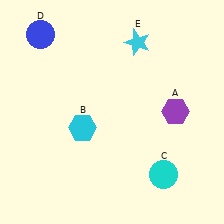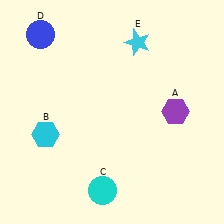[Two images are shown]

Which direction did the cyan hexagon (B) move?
The cyan hexagon (B) moved left.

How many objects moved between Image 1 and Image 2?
2 objects moved between the two images.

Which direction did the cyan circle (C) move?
The cyan circle (C) moved left.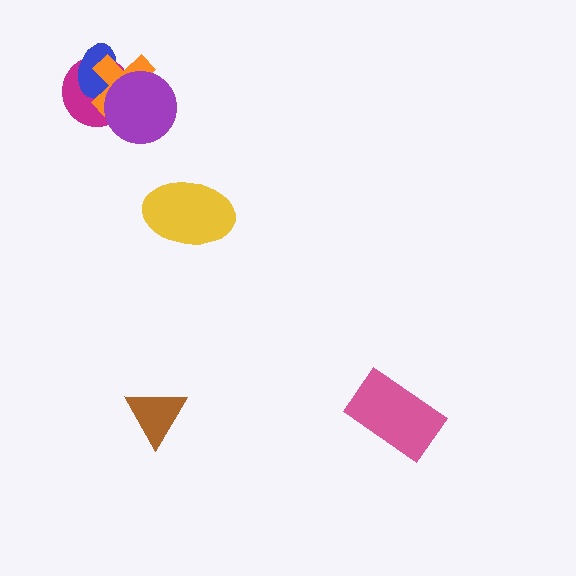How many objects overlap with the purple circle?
3 objects overlap with the purple circle.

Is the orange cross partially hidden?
Yes, it is partially covered by another shape.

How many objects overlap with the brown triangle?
0 objects overlap with the brown triangle.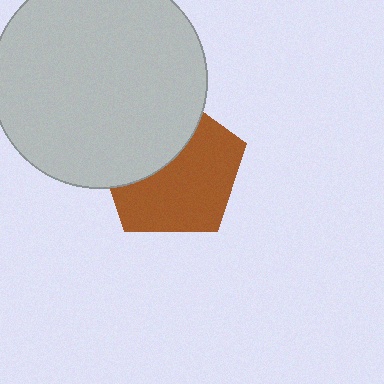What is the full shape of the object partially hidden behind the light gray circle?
The partially hidden object is a brown pentagon.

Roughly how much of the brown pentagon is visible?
About half of it is visible (roughly 60%).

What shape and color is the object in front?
The object in front is a light gray circle.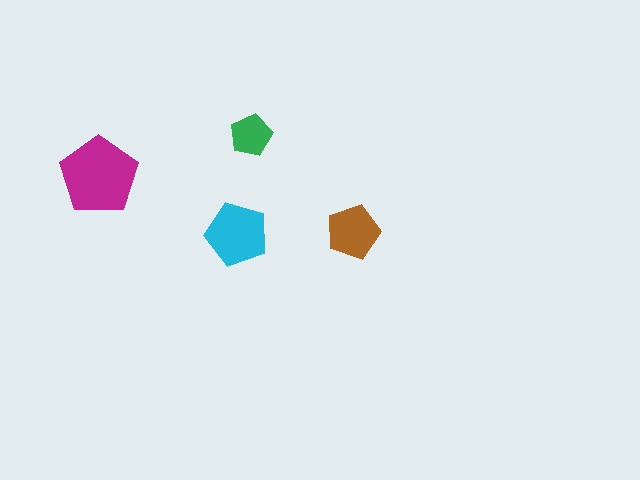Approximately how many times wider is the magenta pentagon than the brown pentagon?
About 1.5 times wider.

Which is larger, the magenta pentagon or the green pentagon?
The magenta one.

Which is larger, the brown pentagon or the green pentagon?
The brown one.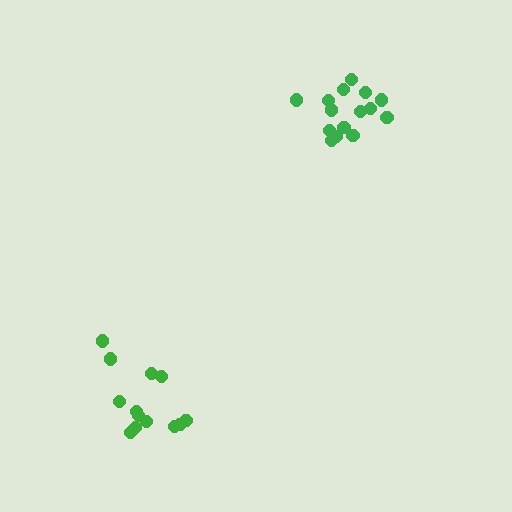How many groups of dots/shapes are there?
There are 2 groups.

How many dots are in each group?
Group 1: 15 dots, Group 2: 13 dots (28 total).